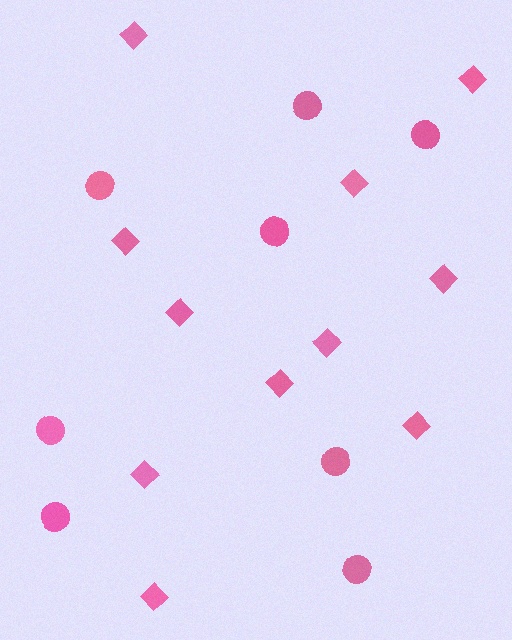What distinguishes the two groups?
There are 2 groups: one group of circles (8) and one group of diamonds (11).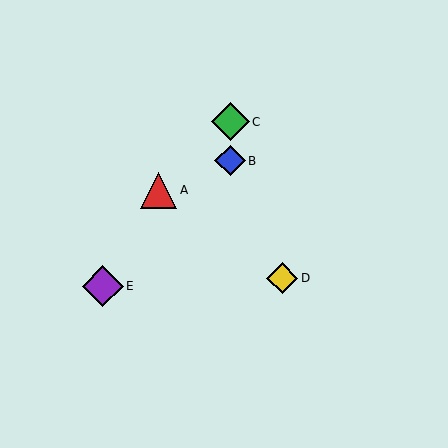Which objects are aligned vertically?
Objects B, C are aligned vertically.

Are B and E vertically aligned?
No, B is at x≈230 and E is at x≈103.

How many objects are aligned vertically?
2 objects (B, C) are aligned vertically.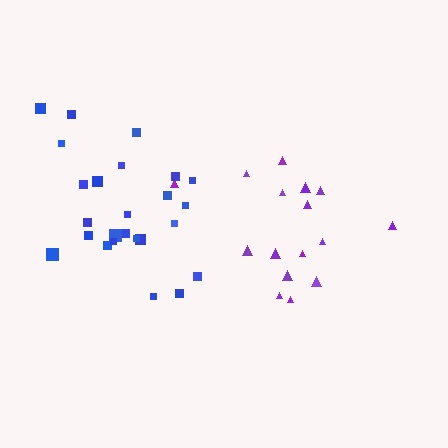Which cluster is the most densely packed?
Blue.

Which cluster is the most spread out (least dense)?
Purple.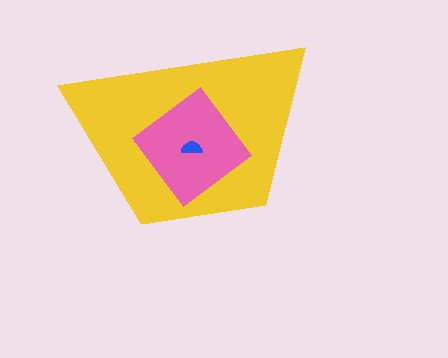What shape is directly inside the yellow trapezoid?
The pink diamond.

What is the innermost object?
The blue semicircle.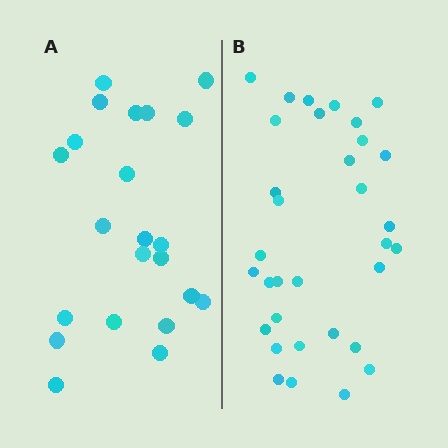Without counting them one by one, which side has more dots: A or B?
Region B (the right region) has more dots.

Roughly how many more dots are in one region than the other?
Region B has roughly 12 or so more dots than region A.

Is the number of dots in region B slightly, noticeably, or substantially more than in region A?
Region B has substantially more. The ratio is roughly 1.5 to 1.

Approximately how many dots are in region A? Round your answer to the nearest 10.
About 20 dots. (The exact count is 22, which rounds to 20.)